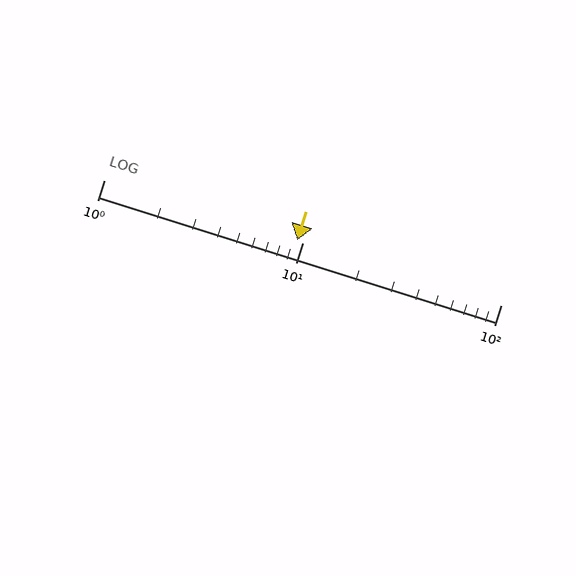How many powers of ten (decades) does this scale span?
The scale spans 2 decades, from 1 to 100.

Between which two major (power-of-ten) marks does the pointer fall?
The pointer is between 1 and 10.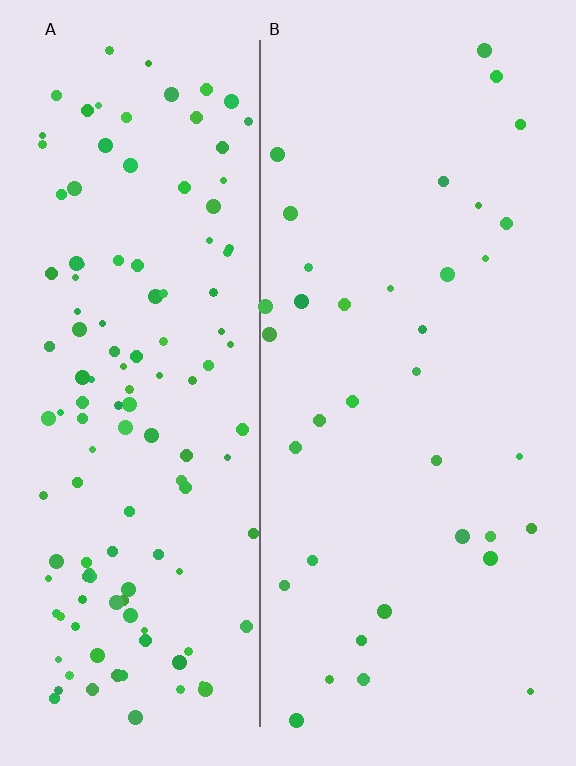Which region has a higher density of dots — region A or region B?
A (the left).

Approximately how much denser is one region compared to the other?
Approximately 3.7× — region A over region B.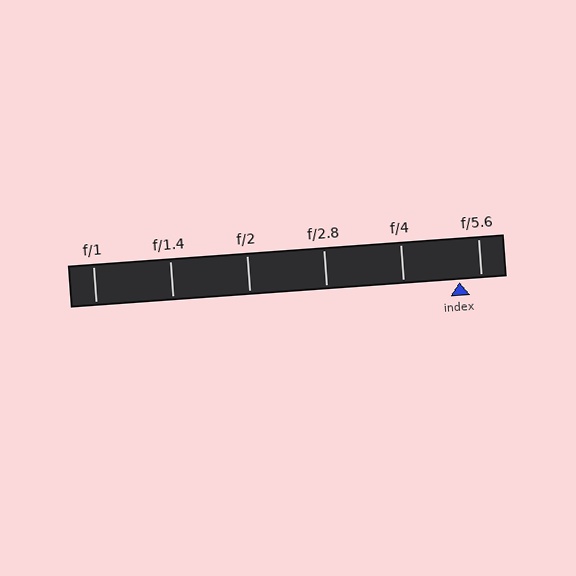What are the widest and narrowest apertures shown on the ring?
The widest aperture shown is f/1 and the narrowest is f/5.6.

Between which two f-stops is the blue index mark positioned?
The index mark is between f/4 and f/5.6.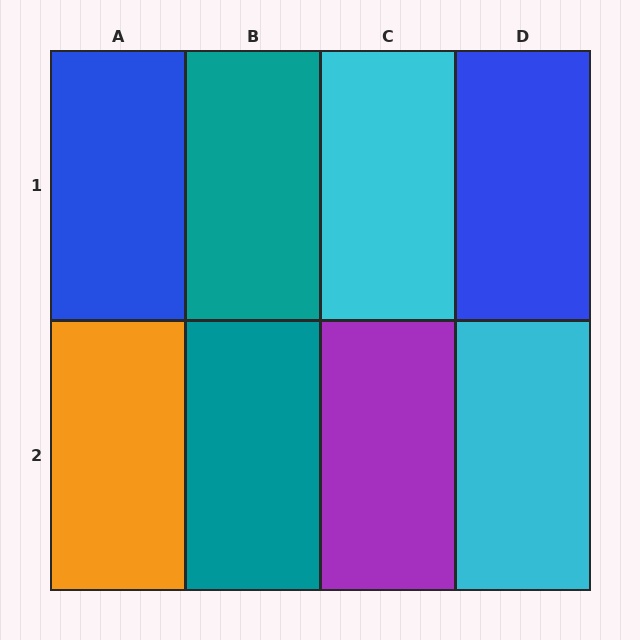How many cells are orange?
1 cell is orange.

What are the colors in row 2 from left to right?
Orange, teal, purple, cyan.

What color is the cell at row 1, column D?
Blue.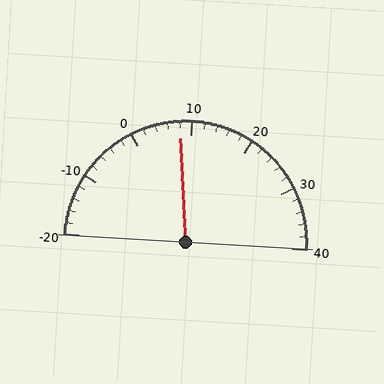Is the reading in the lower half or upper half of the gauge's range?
The reading is in the lower half of the range (-20 to 40).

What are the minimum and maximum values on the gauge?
The gauge ranges from -20 to 40.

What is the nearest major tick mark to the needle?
The nearest major tick mark is 10.